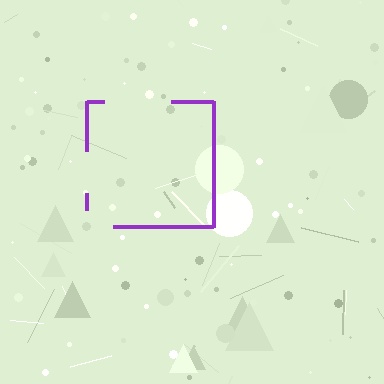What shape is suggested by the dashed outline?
The dashed outline suggests a square.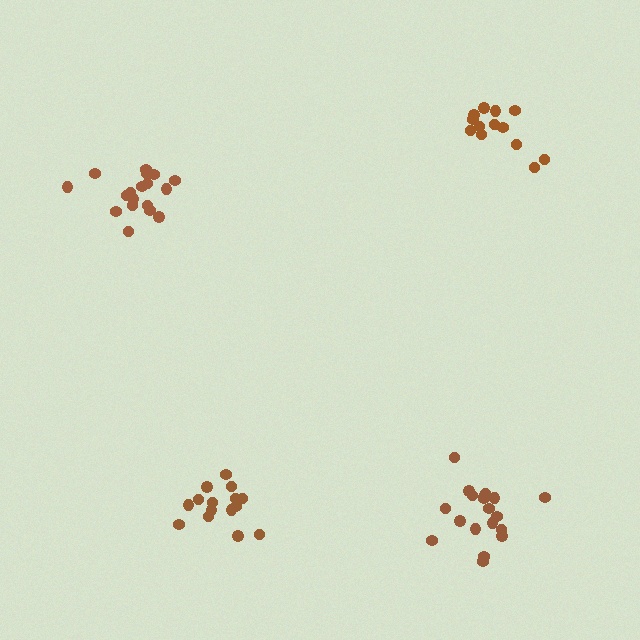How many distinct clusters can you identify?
There are 4 distinct clusters.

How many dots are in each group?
Group 1: 19 dots, Group 2: 15 dots, Group 3: 13 dots, Group 4: 19 dots (66 total).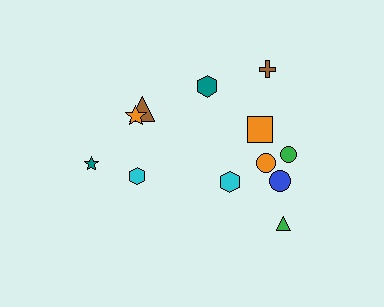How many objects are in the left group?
There are 4 objects.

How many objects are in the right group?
There are 8 objects.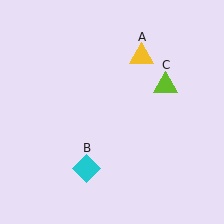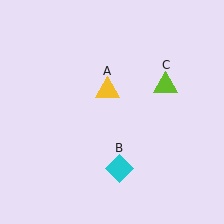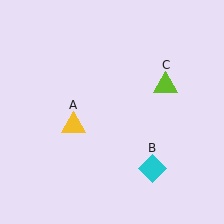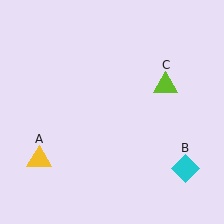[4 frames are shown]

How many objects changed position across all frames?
2 objects changed position: yellow triangle (object A), cyan diamond (object B).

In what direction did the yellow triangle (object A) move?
The yellow triangle (object A) moved down and to the left.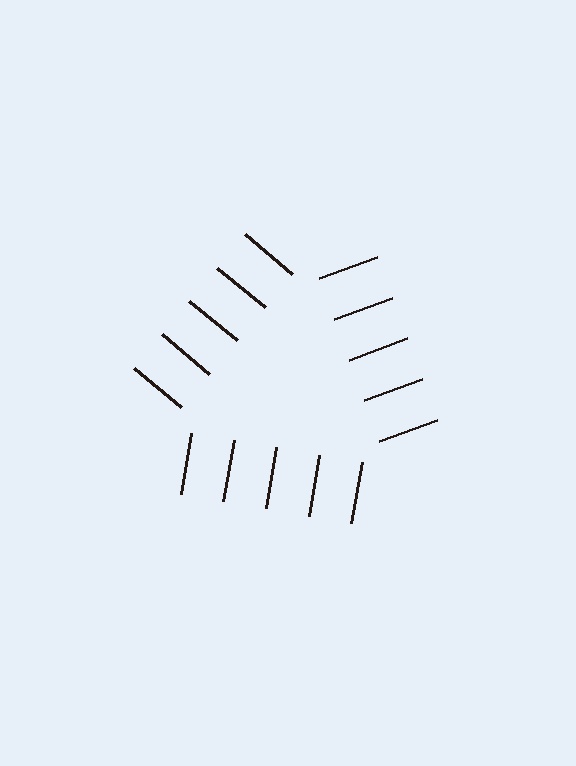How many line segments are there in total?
15 — 5 along each of the 3 edges.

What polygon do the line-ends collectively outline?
An illusory triangle — the line segments terminate on its edges but no continuous stroke is drawn.